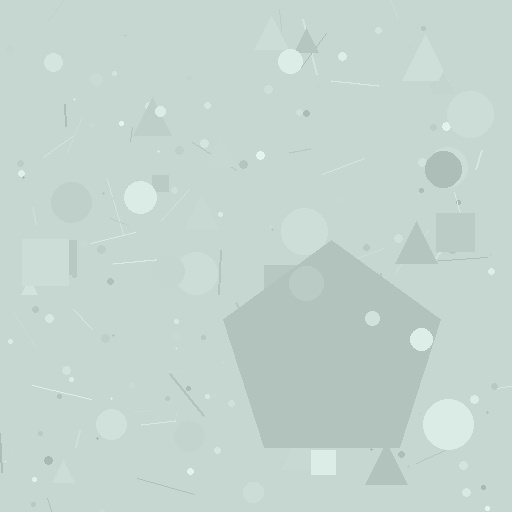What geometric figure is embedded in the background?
A pentagon is embedded in the background.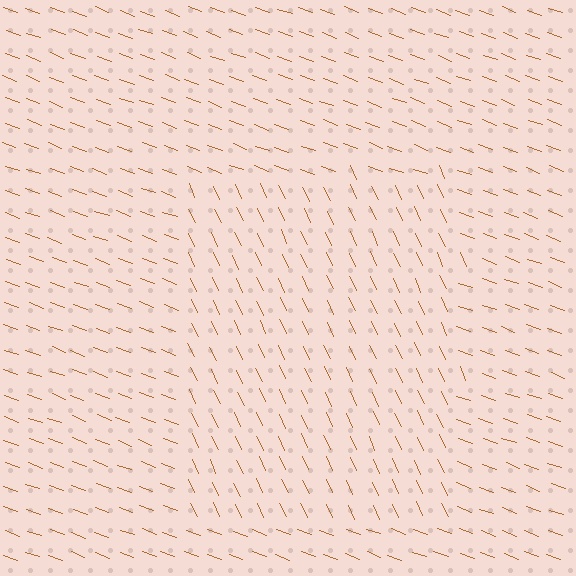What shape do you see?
I see a rectangle.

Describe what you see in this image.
The image is filled with small brown line segments. A rectangle region in the image has lines oriented differently from the surrounding lines, creating a visible texture boundary.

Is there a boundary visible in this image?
Yes, there is a texture boundary formed by a change in line orientation.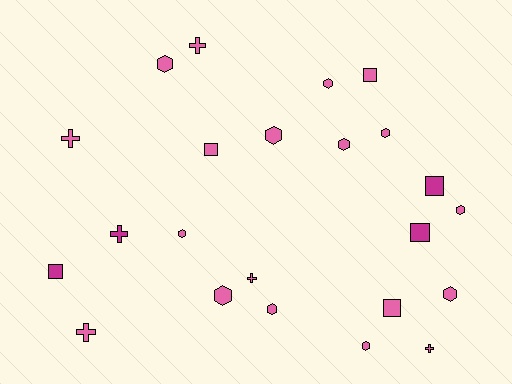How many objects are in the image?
There are 23 objects.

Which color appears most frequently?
Pink, with 19 objects.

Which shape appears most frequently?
Hexagon, with 11 objects.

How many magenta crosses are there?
There is 1 magenta cross.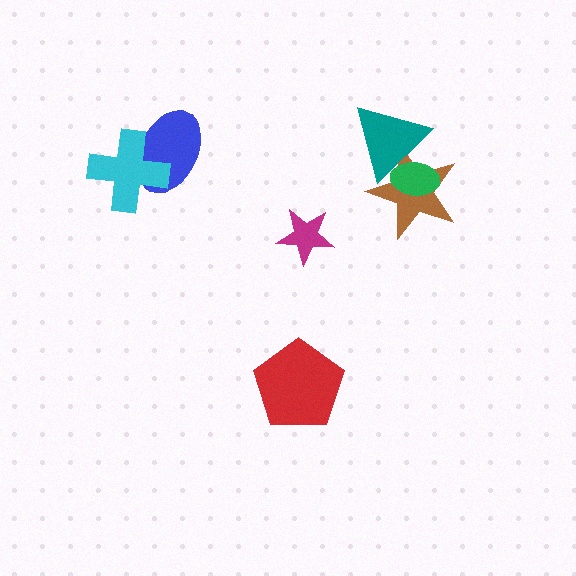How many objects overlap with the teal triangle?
2 objects overlap with the teal triangle.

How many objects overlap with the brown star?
2 objects overlap with the brown star.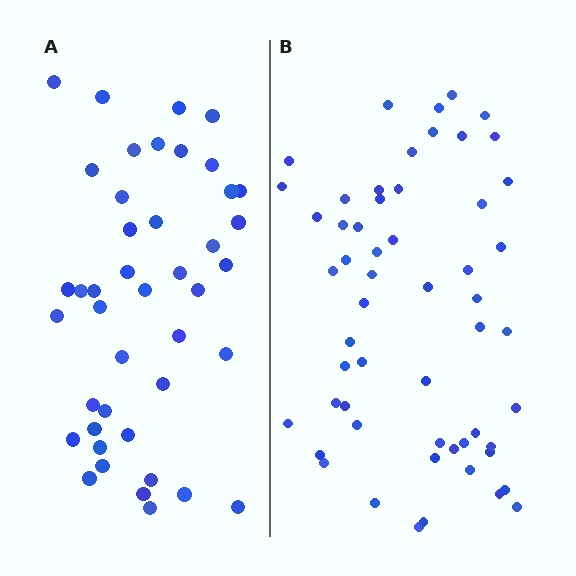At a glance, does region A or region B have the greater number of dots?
Region B (the right region) has more dots.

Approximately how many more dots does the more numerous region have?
Region B has approximately 15 more dots than region A.